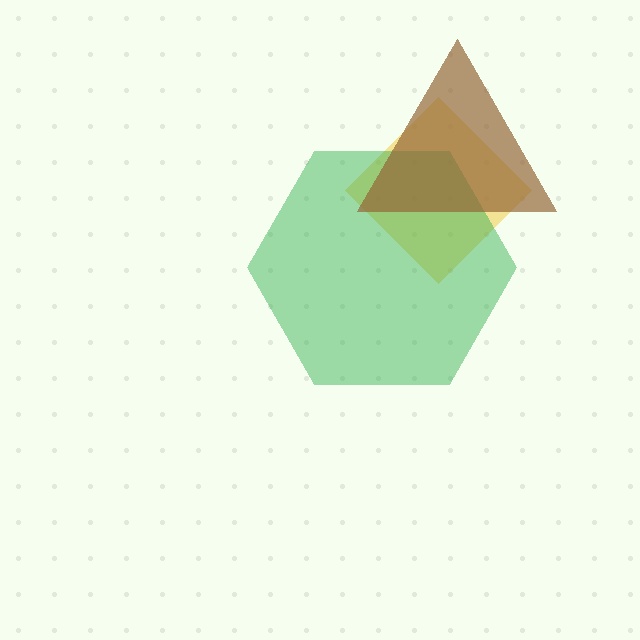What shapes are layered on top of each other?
The layered shapes are: a yellow diamond, a green hexagon, a brown triangle.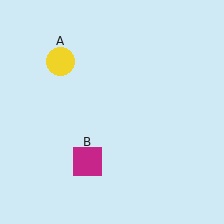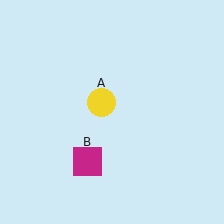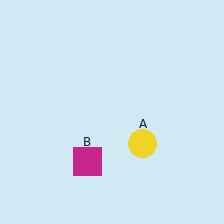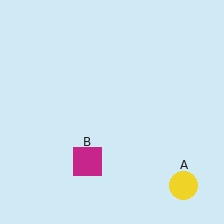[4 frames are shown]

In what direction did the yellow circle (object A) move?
The yellow circle (object A) moved down and to the right.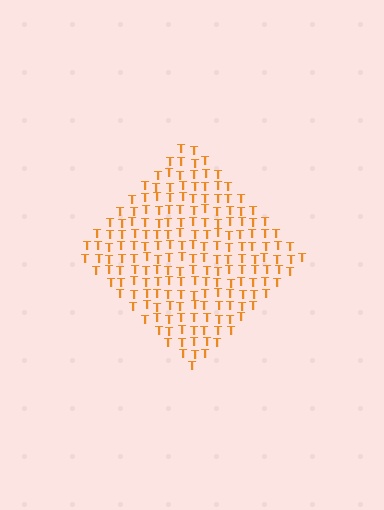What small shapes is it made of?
It is made of small letter T's.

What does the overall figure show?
The overall figure shows a diamond.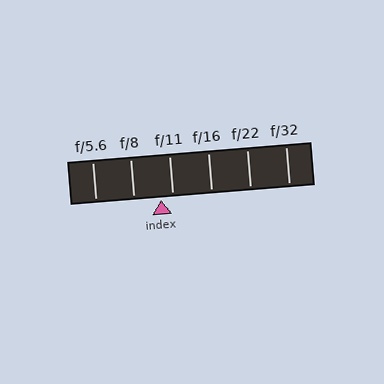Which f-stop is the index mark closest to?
The index mark is closest to f/11.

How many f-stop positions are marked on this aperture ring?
There are 6 f-stop positions marked.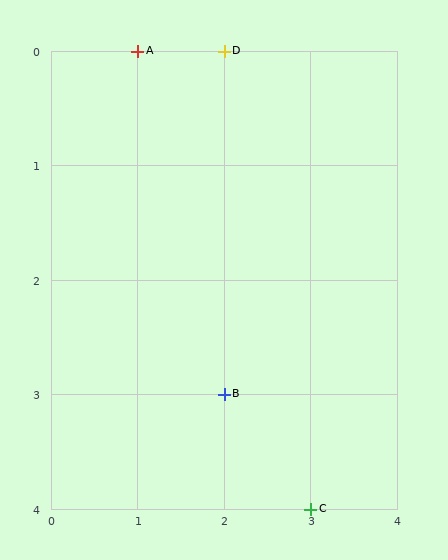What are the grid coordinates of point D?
Point D is at grid coordinates (2, 0).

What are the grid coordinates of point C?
Point C is at grid coordinates (3, 4).